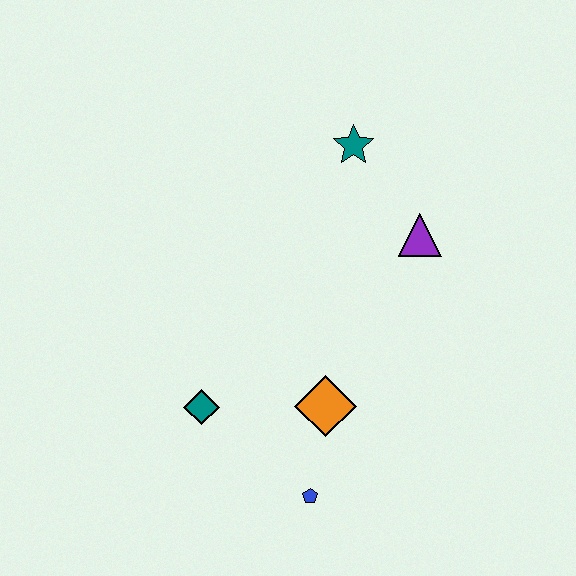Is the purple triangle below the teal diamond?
No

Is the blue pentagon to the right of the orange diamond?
No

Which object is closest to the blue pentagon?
The orange diamond is closest to the blue pentagon.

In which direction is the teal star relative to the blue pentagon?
The teal star is above the blue pentagon.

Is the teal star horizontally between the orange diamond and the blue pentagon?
No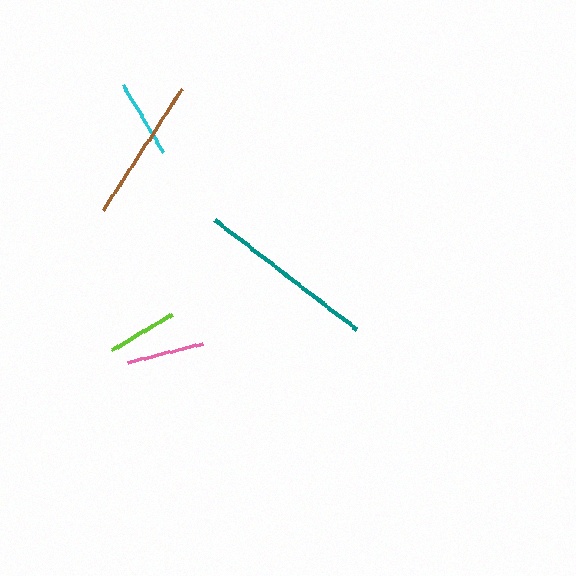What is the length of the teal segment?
The teal segment is approximately 180 pixels long.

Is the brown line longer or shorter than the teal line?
The teal line is longer than the brown line.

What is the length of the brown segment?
The brown segment is approximately 144 pixels long.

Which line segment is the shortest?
The lime line is the shortest at approximately 70 pixels.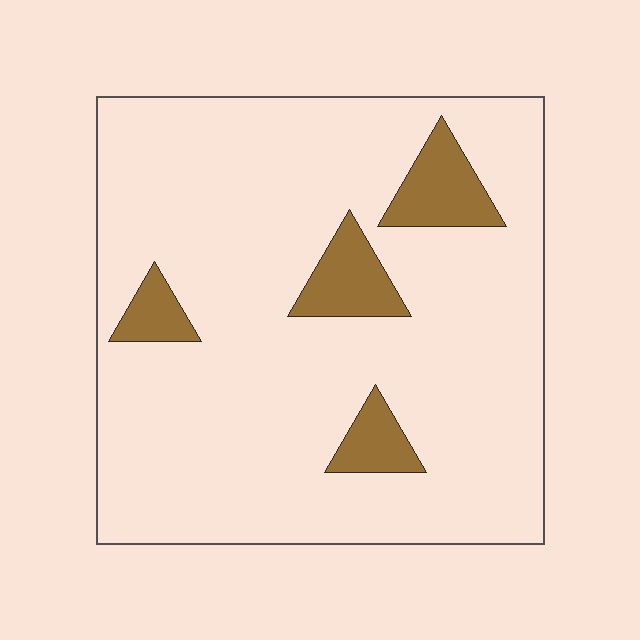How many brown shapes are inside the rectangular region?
4.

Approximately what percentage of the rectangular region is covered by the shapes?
Approximately 10%.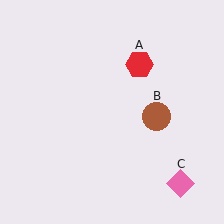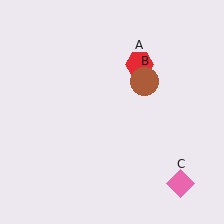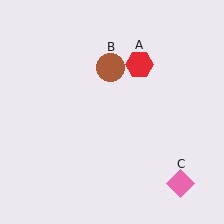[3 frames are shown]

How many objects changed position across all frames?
1 object changed position: brown circle (object B).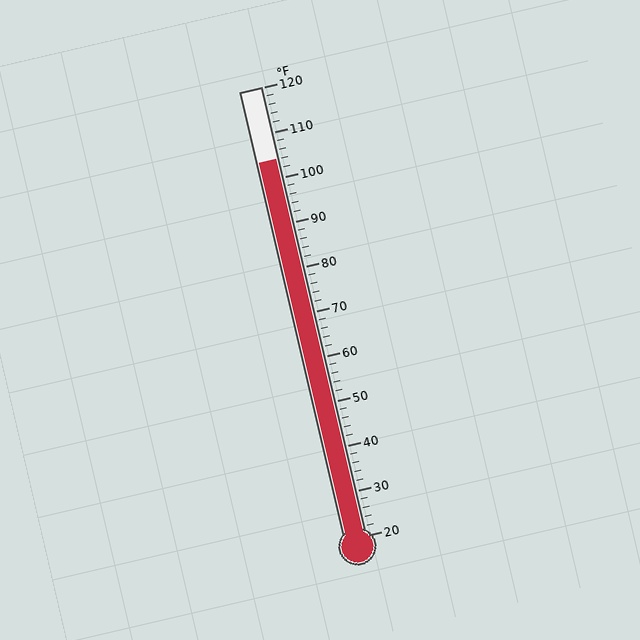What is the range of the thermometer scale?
The thermometer scale ranges from 20°F to 120°F.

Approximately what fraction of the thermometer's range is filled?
The thermometer is filled to approximately 85% of its range.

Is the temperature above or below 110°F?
The temperature is below 110°F.